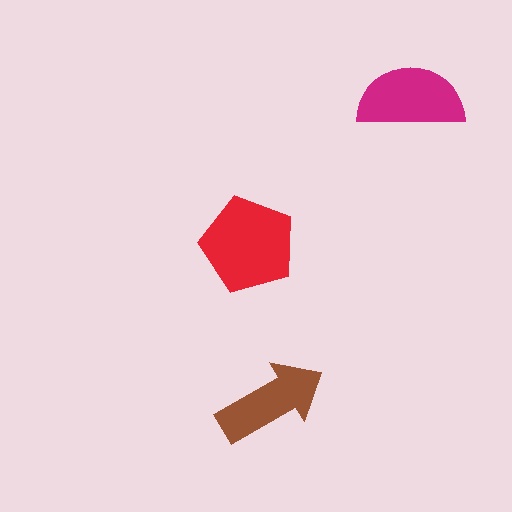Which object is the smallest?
The brown arrow.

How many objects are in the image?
There are 3 objects in the image.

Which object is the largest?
The red pentagon.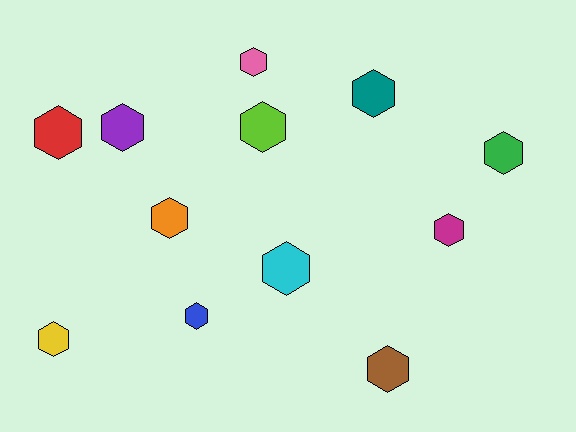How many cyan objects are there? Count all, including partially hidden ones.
There is 1 cyan object.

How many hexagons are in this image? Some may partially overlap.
There are 12 hexagons.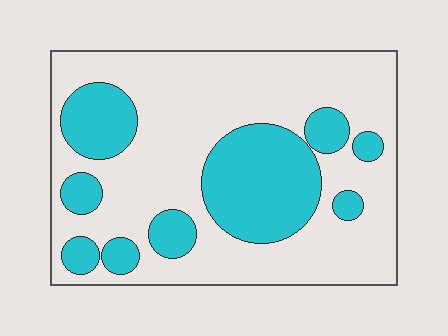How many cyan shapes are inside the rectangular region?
9.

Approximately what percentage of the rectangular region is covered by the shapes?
Approximately 30%.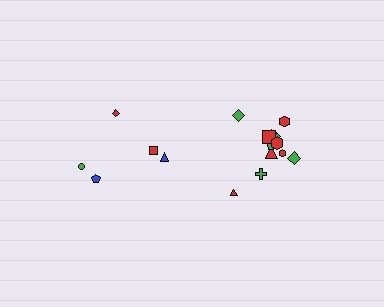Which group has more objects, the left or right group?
The right group.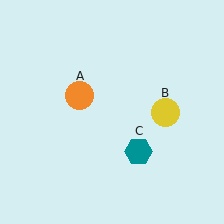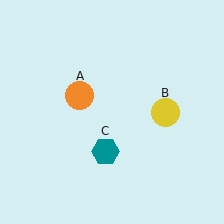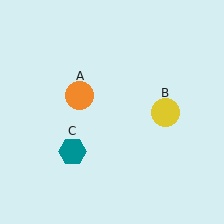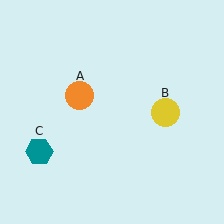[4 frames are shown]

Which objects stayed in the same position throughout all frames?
Orange circle (object A) and yellow circle (object B) remained stationary.